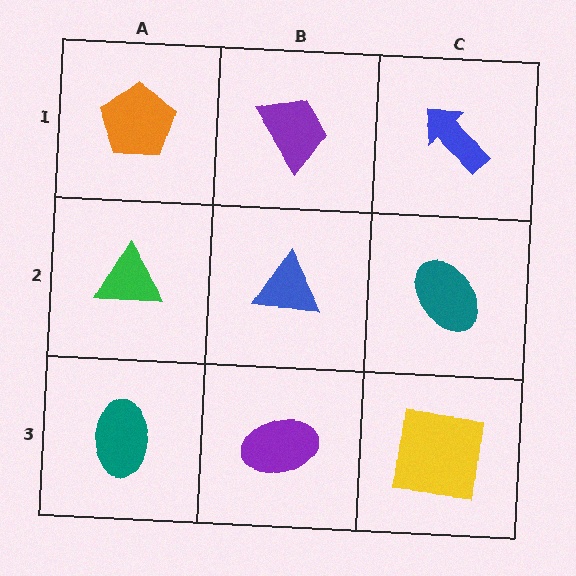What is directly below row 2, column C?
A yellow square.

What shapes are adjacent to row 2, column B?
A purple trapezoid (row 1, column B), a purple ellipse (row 3, column B), a green triangle (row 2, column A), a teal ellipse (row 2, column C).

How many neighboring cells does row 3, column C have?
2.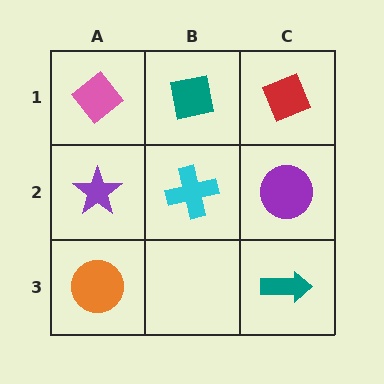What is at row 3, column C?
A teal arrow.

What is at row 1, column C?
A red diamond.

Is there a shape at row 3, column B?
No, that cell is empty.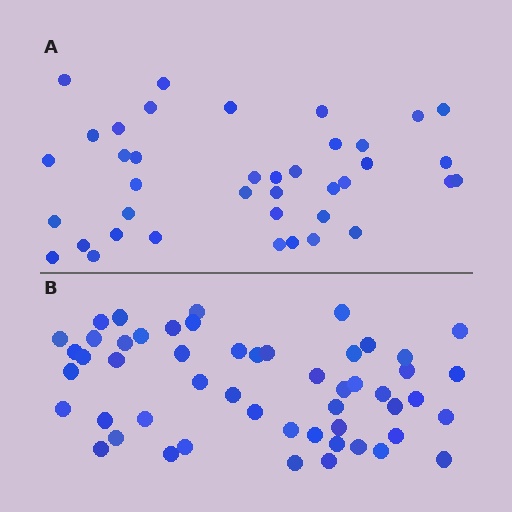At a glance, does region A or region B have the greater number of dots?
Region B (the bottom region) has more dots.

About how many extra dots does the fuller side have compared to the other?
Region B has approximately 15 more dots than region A.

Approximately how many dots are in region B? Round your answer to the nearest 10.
About 50 dots. (The exact count is 52, which rounds to 50.)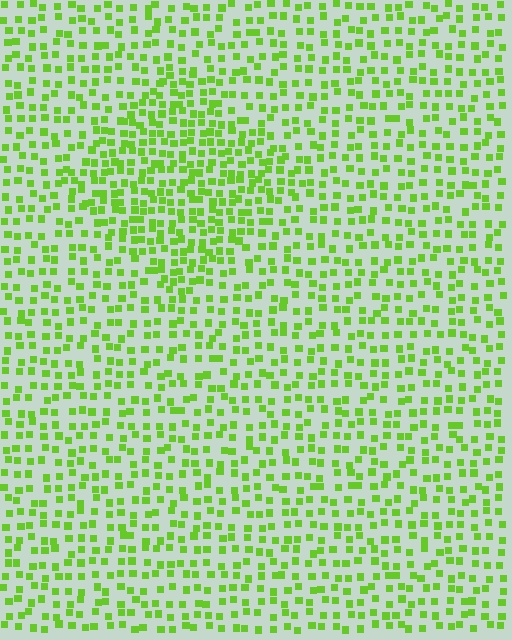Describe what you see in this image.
The image contains small lime elements arranged at two different densities. A diamond-shaped region is visible where the elements are more densely packed than the surrounding area.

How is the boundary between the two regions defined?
The boundary is defined by a change in element density (approximately 1.7x ratio). All elements are the same color, size, and shape.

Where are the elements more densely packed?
The elements are more densely packed inside the diamond boundary.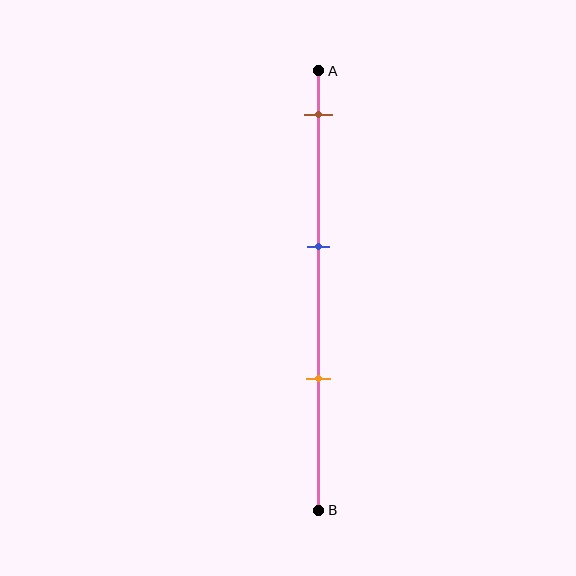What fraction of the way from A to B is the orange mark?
The orange mark is approximately 70% (0.7) of the way from A to B.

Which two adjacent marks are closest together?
The blue and orange marks are the closest adjacent pair.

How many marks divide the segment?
There are 3 marks dividing the segment.